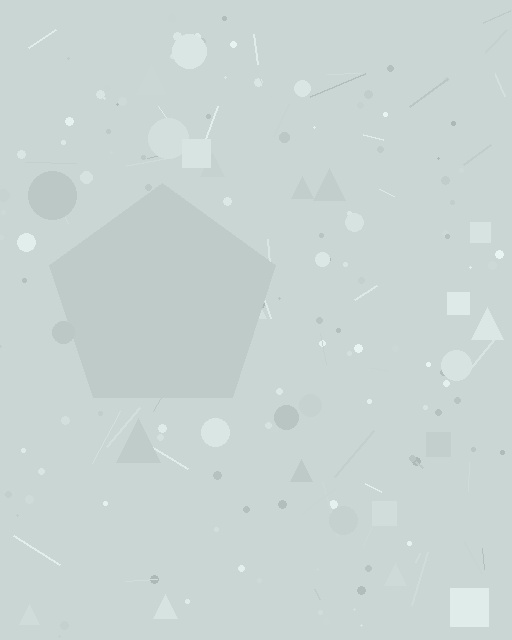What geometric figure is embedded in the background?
A pentagon is embedded in the background.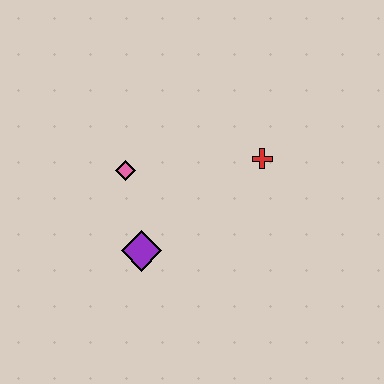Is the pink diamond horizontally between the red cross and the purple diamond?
No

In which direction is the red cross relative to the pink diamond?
The red cross is to the right of the pink diamond.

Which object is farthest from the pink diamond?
The red cross is farthest from the pink diamond.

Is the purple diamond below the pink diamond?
Yes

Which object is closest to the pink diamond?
The purple diamond is closest to the pink diamond.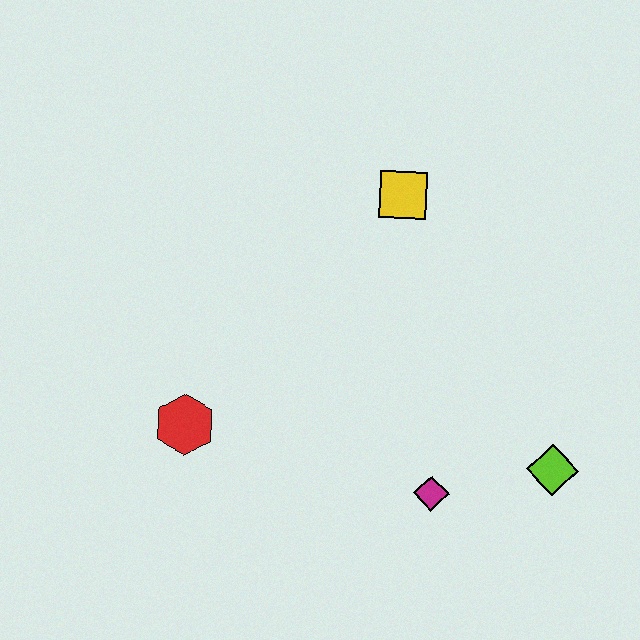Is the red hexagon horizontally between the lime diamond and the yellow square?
No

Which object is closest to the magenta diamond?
The lime diamond is closest to the magenta diamond.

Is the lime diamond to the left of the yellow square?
No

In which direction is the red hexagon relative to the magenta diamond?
The red hexagon is to the left of the magenta diamond.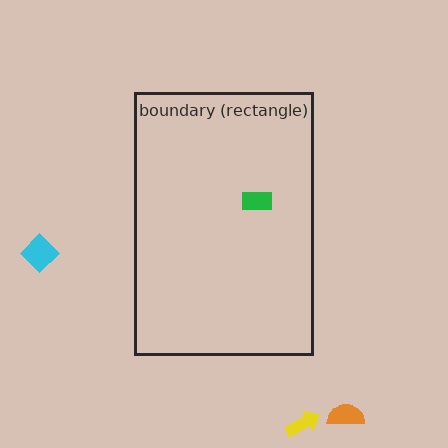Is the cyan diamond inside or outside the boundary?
Outside.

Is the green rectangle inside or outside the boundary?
Inside.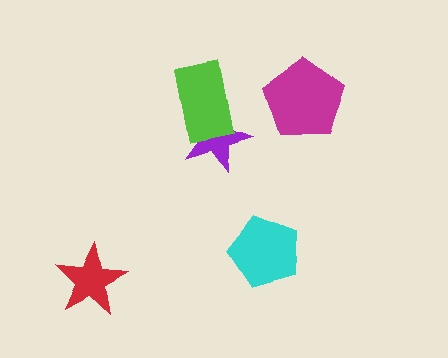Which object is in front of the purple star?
The lime rectangle is in front of the purple star.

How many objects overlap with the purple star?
1 object overlaps with the purple star.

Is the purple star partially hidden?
Yes, it is partially covered by another shape.